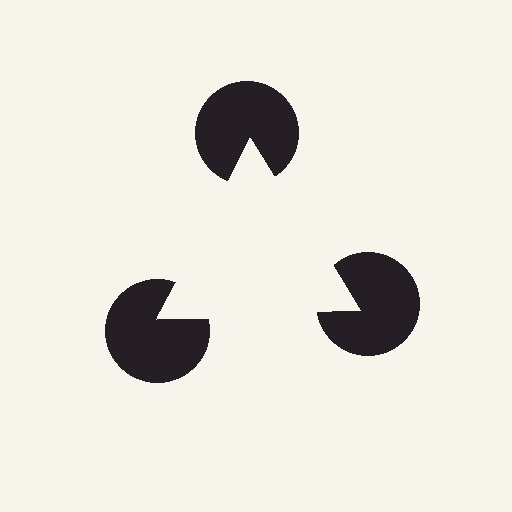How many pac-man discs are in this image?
There are 3 — one at each vertex of the illusory triangle.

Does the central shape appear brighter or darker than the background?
It typically appears slightly brighter than the background, even though no actual brightness change is drawn.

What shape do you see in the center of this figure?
An illusory triangle — its edges are inferred from the aligned wedge cuts in the pac-man discs, not physically drawn.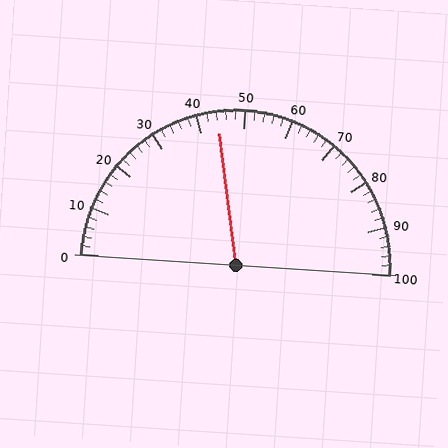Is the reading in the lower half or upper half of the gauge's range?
The reading is in the lower half of the range (0 to 100).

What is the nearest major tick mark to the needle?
The nearest major tick mark is 40.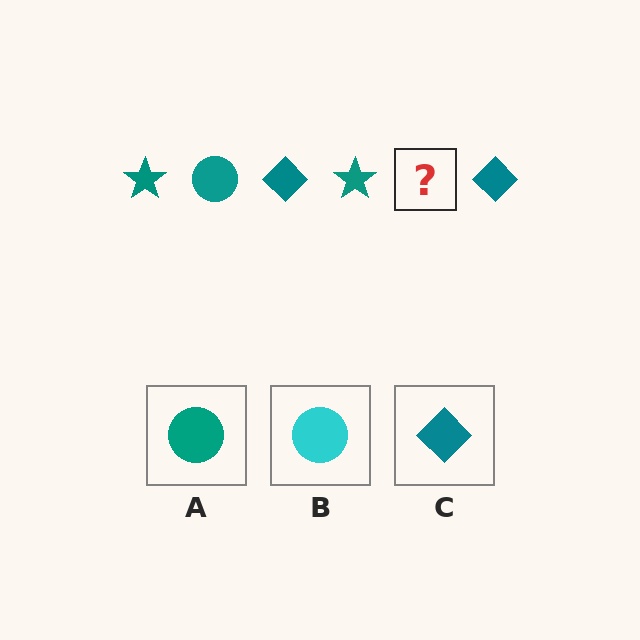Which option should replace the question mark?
Option A.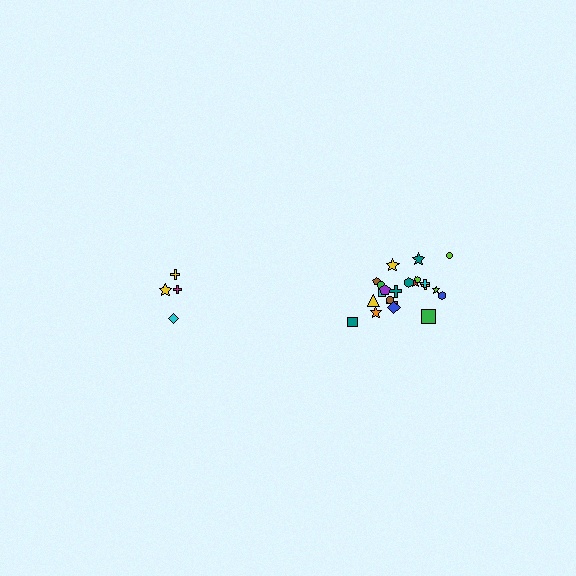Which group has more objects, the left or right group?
The right group.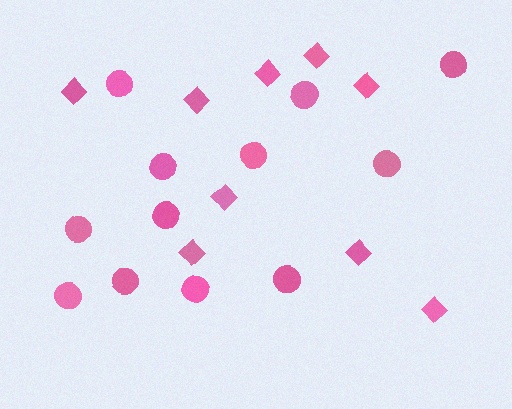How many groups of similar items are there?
There are 2 groups: one group of circles (12) and one group of diamonds (9).